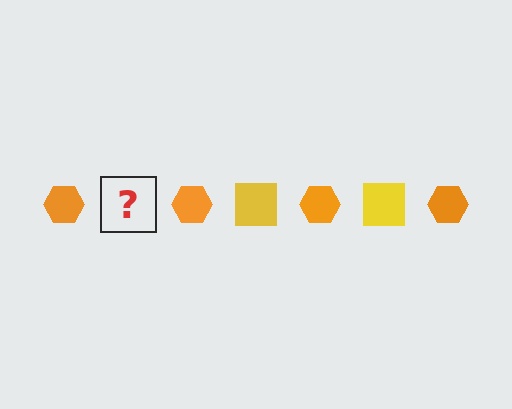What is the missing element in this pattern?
The missing element is a yellow square.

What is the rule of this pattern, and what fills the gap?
The rule is that the pattern alternates between orange hexagon and yellow square. The gap should be filled with a yellow square.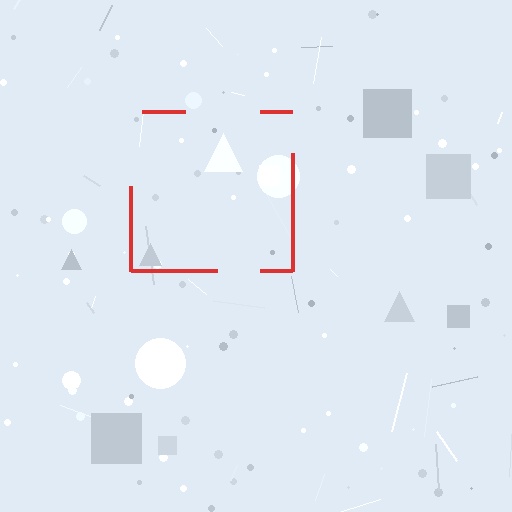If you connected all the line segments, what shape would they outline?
They would outline a square.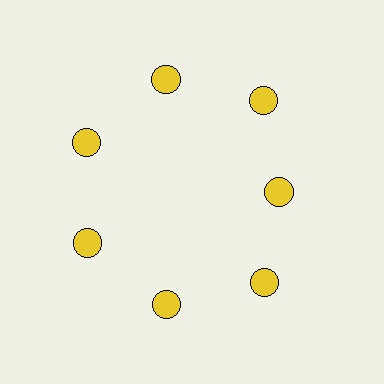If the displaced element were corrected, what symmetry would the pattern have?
It would have 7-fold rotational symmetry — the pattern would map onto itself every 51 degrees.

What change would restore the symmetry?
The symmetry would be restored by moving it outward, back onto the ring so that all 7 circles sit at equal angles and equal distance from the center.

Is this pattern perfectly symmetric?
No. The 7 yellow circles are arranged in a ring, but one element near the 3 o'clock position is pulled inward toward the center, breaking the 7-fold rotational symmetry.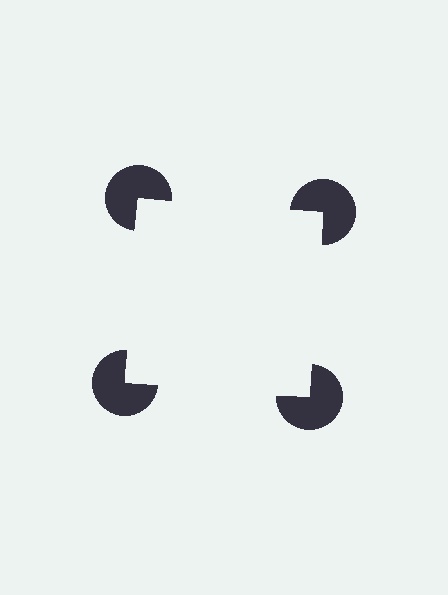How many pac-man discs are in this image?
There are 4 — one at each vertex of the illusory square.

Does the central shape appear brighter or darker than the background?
It typically appears slightly brighter than the background, even though no actual brightness change is drawn.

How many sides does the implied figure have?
4 sides.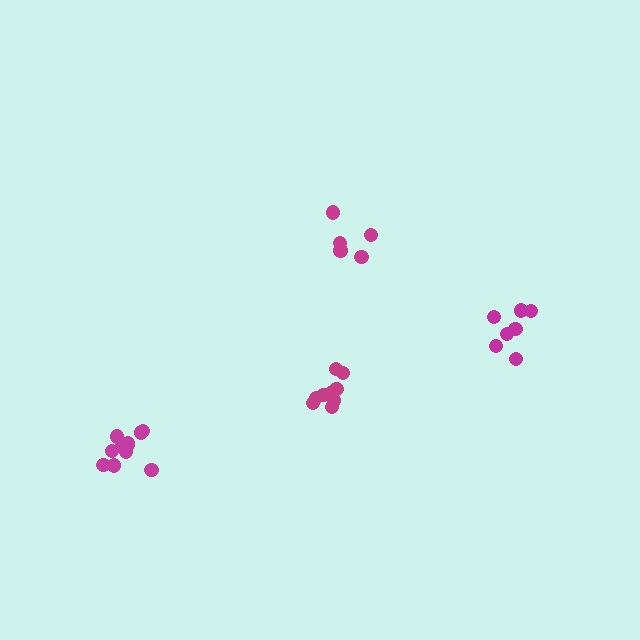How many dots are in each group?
Group 1: 11 dots, Group 2: 7 dots, Group 3: 9 dots, Group 4: 5 dots (32 total).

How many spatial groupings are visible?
There are 4 spatial groupings.